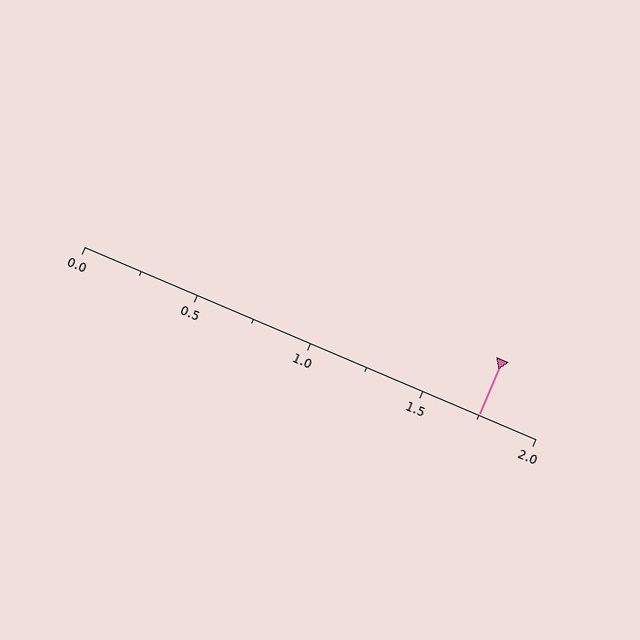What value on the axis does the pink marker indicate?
The marker indicates approximately 1.75.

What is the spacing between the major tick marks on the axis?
The major ticks are spaced 0.5 apart.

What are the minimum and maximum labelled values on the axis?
The axis runs from 0.0 to 2.0.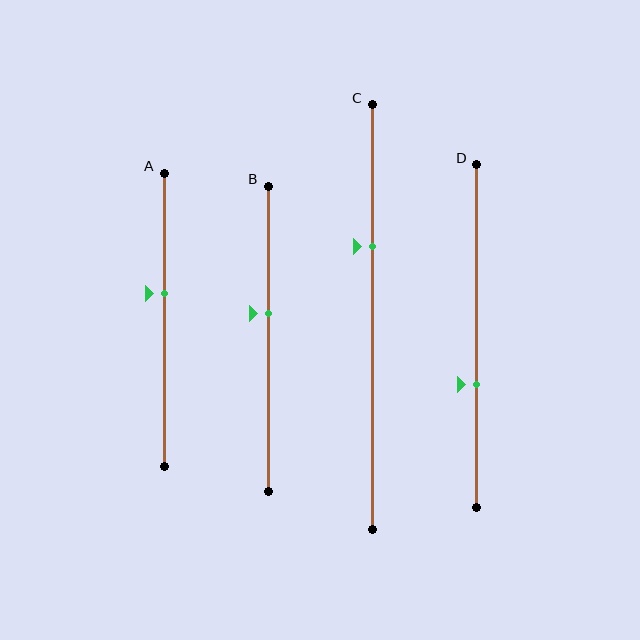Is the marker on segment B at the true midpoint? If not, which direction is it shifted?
No, the marker on segment B is shifted upward by about 8% of the segment length.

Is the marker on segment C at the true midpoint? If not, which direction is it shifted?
No, the marker on segment C is shifted upward by about 17% of the segment length.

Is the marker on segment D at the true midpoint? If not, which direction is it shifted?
No, the marker on segment D is shifted downward by about 14% of the segment length.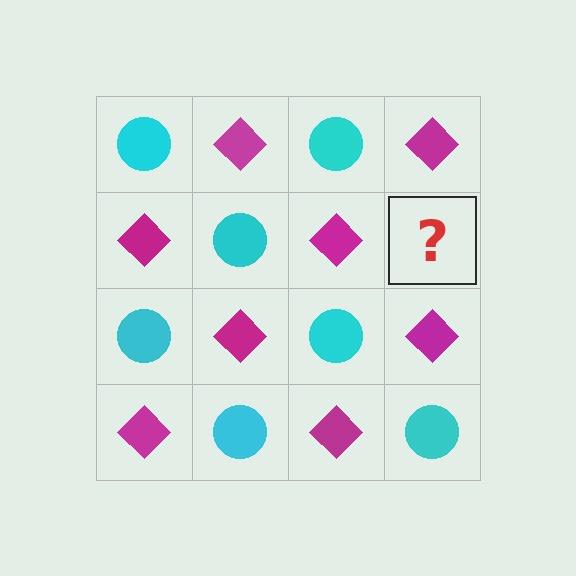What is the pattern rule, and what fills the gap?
The rule is that it alternates cyan circle and magenta diamond in a checkerboard pattern. The gap should be filled with a cyan circle.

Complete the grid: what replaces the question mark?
The question mark should be replaced with a cyan circle.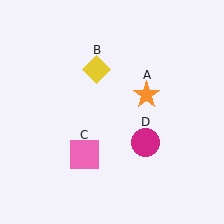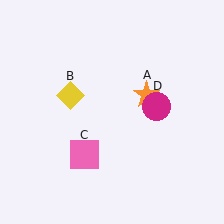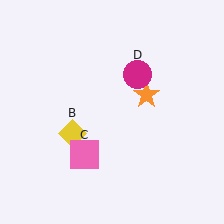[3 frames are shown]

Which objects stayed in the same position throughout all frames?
Orange star (object A) and pink square (object C) remained stationary.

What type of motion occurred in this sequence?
The yellow diamond (object B), magenta circle (object D) rotated counterclockwise around the center of the scene.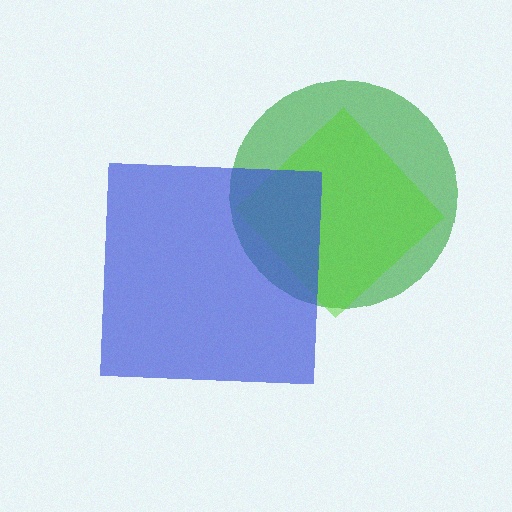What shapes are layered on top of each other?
The layered shapes are: a green circle, a lime diamond, a blue square.